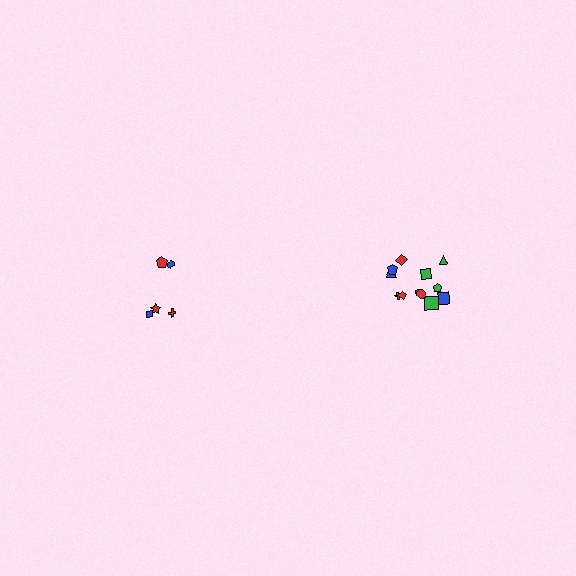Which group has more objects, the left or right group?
The right group.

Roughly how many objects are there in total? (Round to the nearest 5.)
Roughly 15 objects in total.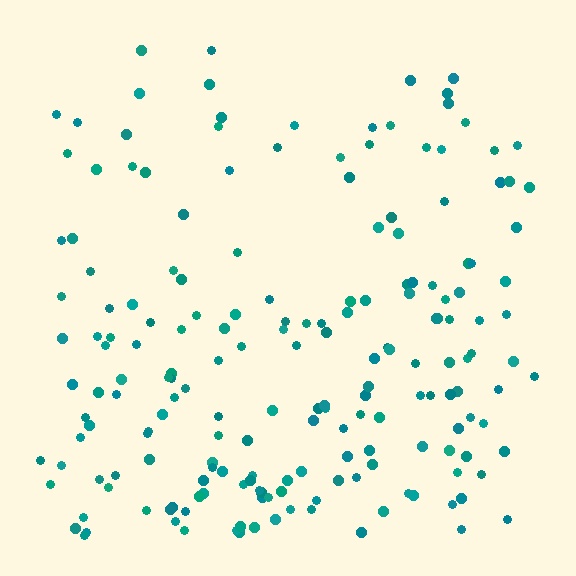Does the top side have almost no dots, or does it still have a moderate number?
Still a moderate number, just noticeably fewer than the bottom.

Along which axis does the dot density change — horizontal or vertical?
Vertical.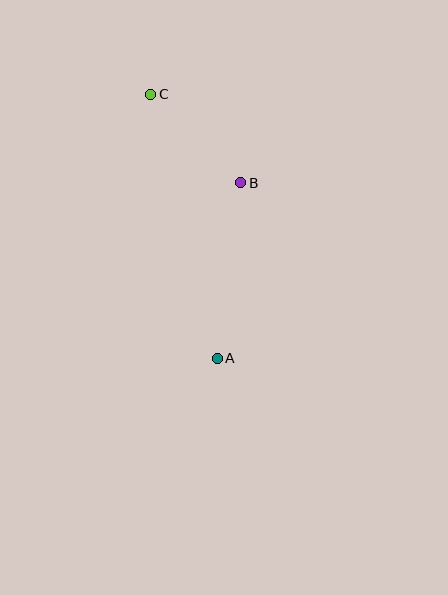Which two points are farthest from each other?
Points A and C are farthest from each other.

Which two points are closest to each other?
Points B and C are closest to each other.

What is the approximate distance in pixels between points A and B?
The distance between A and B is approximately 177 pixels.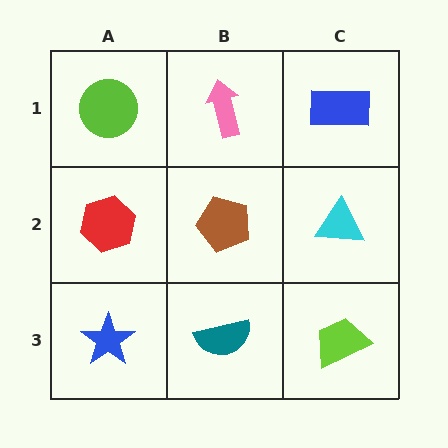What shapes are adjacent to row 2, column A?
A lime circle (row 1, column A), a blue star (row 3, column A), a brown pentagon (row 2, column B).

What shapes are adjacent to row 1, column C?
A cyan triangle (row 2, column C), a pink arrow (row 1, column B).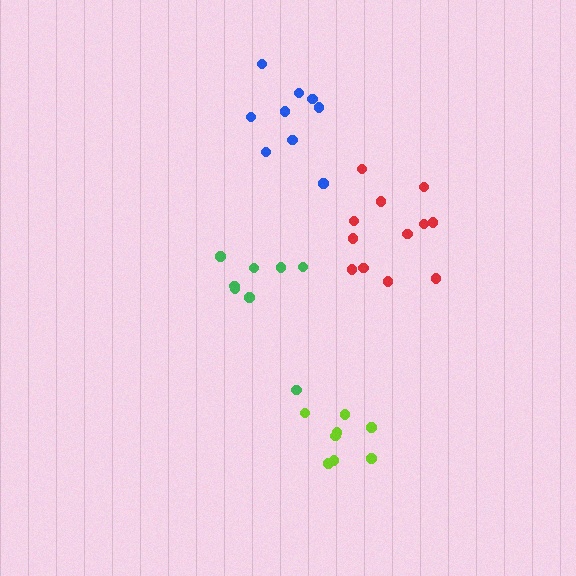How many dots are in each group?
Group 1: 8 dots, Group 2: 9 dots, Group 3: 12 dots, Group 4: 8 dots (37 total).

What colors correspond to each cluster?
The clusters are colored: lime, blue, red, green.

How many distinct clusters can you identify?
There are 4 distinct clusters.